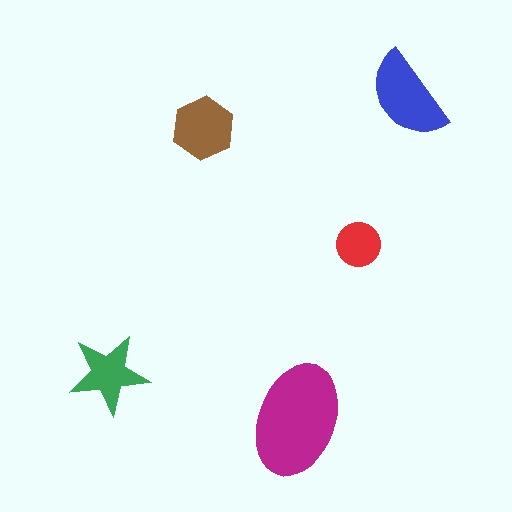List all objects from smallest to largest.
The red circle, the green star, the brown hexagon, the blue semicircle, the magenta ellipse.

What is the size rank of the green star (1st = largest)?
4th.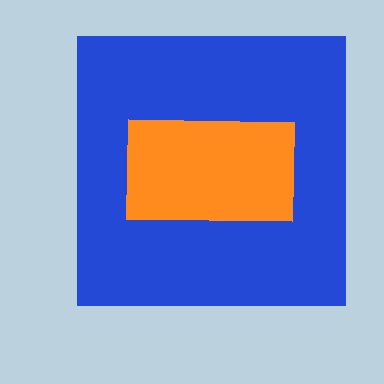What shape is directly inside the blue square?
The orange rectangle.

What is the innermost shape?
The orange rectangle.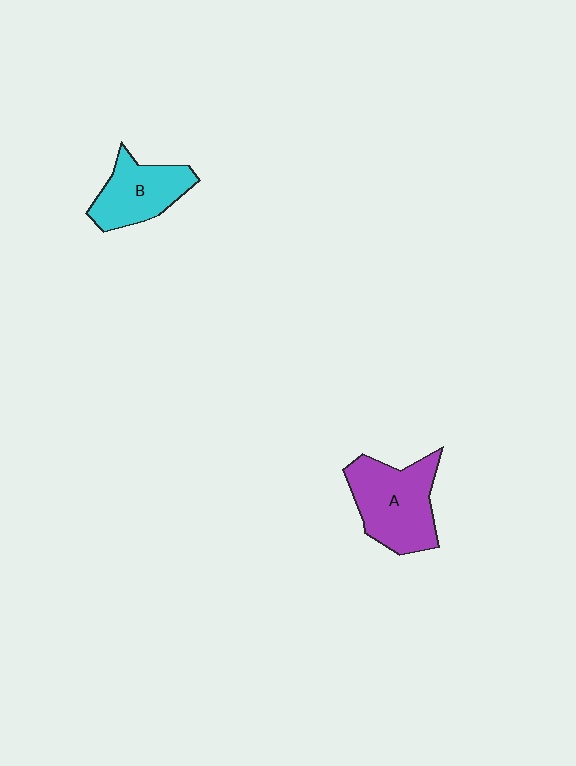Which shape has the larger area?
Shape A (purple).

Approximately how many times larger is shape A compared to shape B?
Approximately 1.4 times.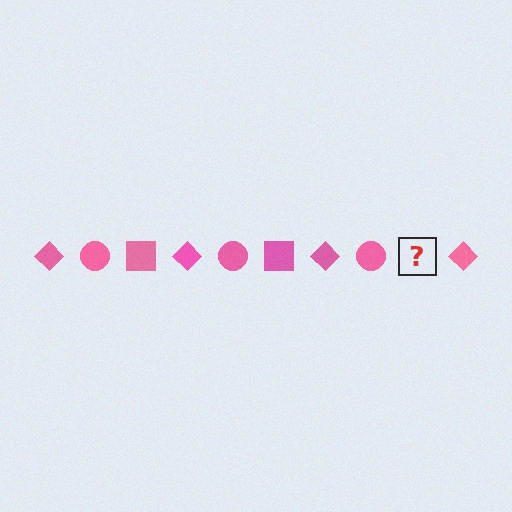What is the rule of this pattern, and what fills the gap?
The rule is that the pattern cycles through diamond, circle, square shapes in pink. The gap should be filled with a pink square.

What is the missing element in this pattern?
The missing element is a pink square.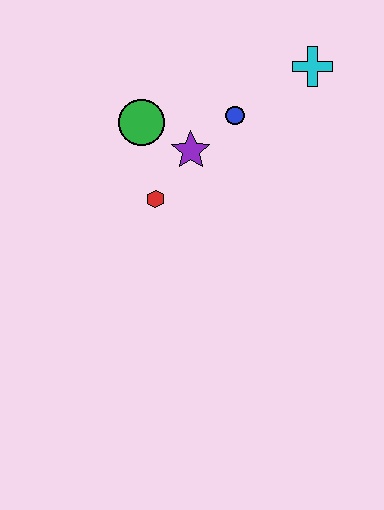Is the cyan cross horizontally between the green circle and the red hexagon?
No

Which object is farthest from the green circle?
The cyan cross is farthest from the green circle.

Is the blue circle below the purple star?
No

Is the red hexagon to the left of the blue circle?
Yes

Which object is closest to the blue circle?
The purple star is closest to the blue circle.